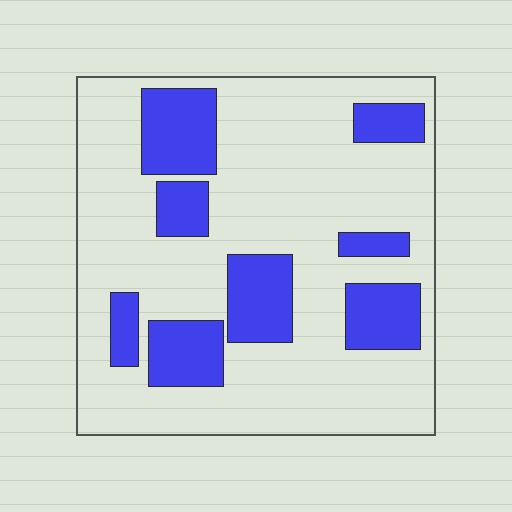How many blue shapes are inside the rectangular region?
8.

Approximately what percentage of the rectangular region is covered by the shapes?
Approximately 25%.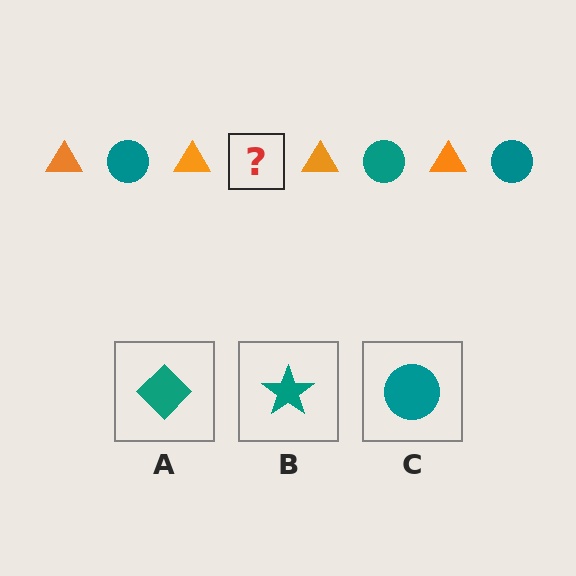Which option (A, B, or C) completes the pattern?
C.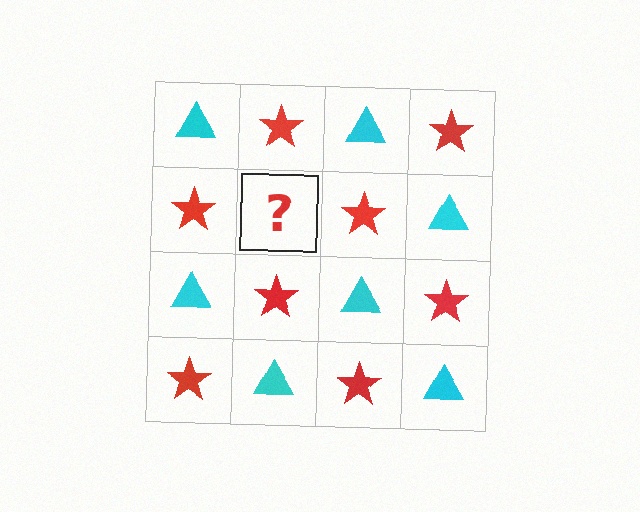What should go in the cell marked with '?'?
The missing cell should contain a cyan triangle.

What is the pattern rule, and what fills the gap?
The rule is that it alternates cyan triangle and red star in a checkerboard pattern. The gap should be filled with a cyan triangle.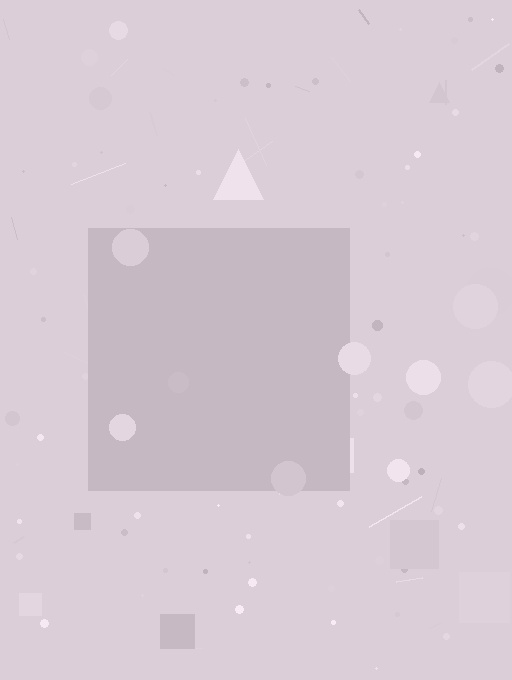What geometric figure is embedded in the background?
A square is embedded in the background.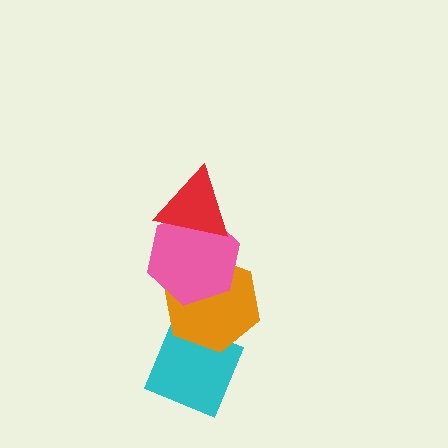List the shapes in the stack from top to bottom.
From top to bottom: the red triangle, the pink hexagon, the orange hexagon, the cyan diamond.